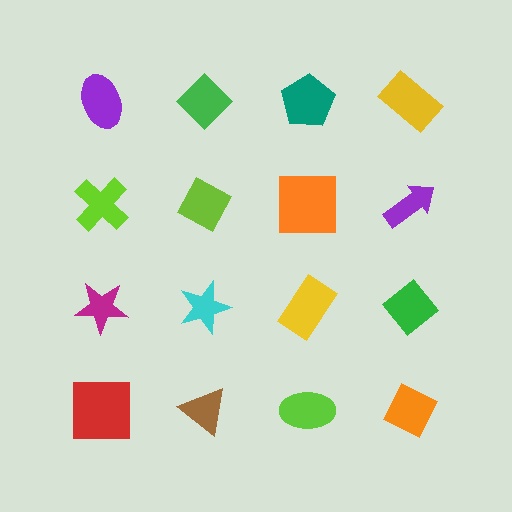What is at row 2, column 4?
A purple arrow.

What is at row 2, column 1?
A lime cross.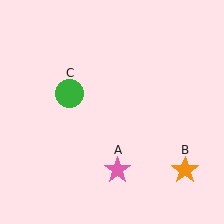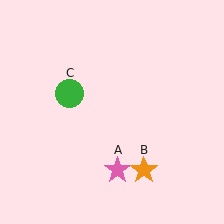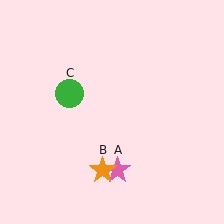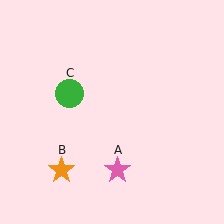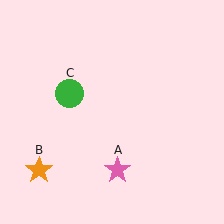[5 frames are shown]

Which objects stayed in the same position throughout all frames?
Pink star (object A) and green circle (object C) remained stationary.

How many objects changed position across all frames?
1 object changed position: orange star (object B).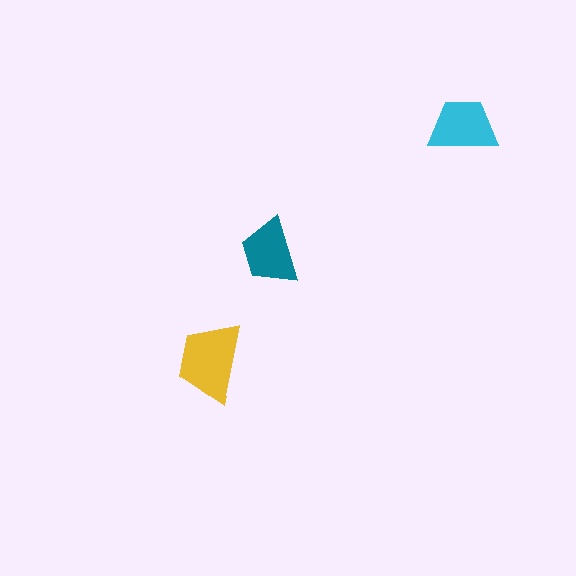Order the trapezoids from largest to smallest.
the yellow one, the cyan one, the teal one.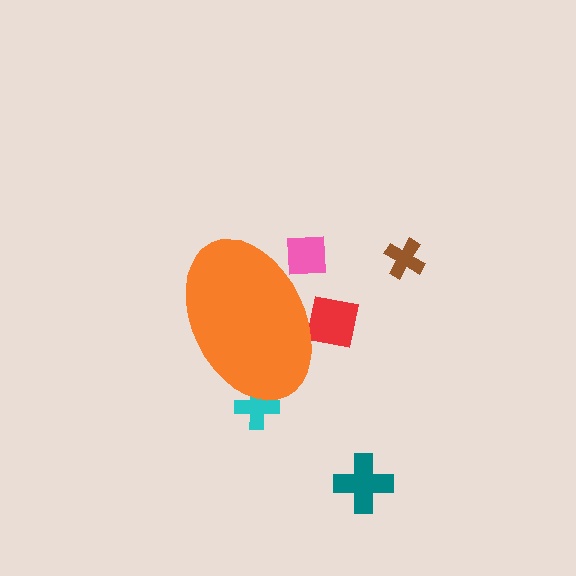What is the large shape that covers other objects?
An orange ellipse.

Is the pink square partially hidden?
Yes, the pink square is partially hidden behind the orange ellipse.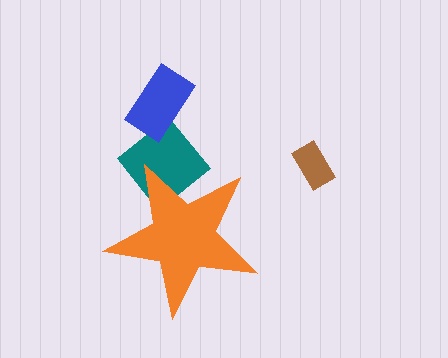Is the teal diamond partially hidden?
Yes, the teal diamond is partially hidden behind the orange star.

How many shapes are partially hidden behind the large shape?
1 shape is partially hidden.